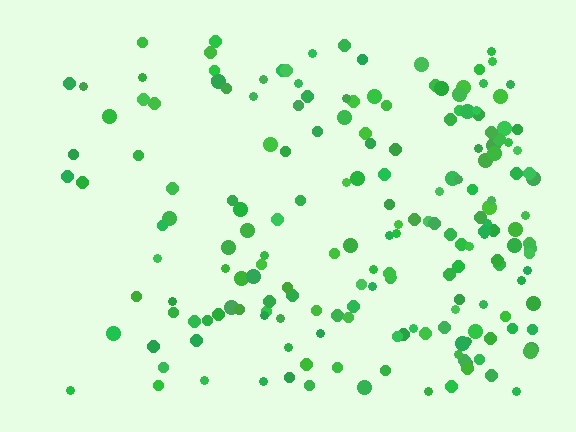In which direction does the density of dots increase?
From left to right, with the right side densest.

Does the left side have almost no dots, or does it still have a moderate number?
Still a moderate number, just noticeably fewer than the right.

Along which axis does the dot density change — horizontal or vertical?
Horizontal.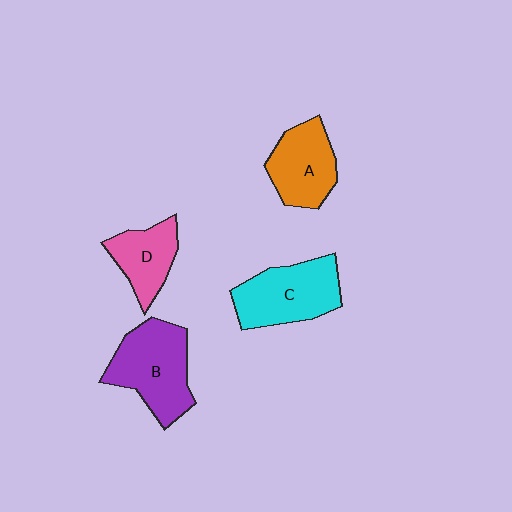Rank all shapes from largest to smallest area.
From largest to smallest: B (purple), C (cyan), A (orange), D (pink).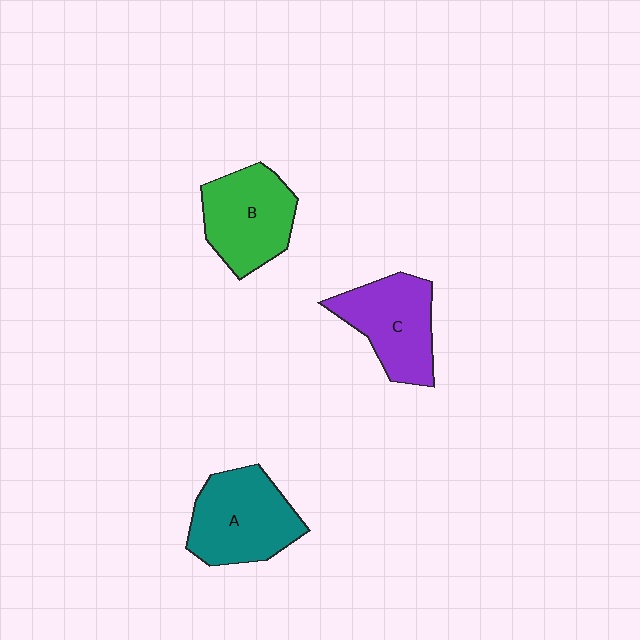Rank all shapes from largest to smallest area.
From largest to smallest: A (teal), B (green), C (purple).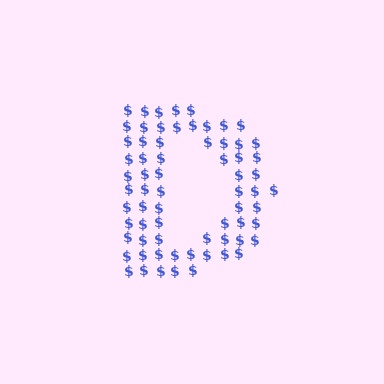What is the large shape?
The large shape is the letter D.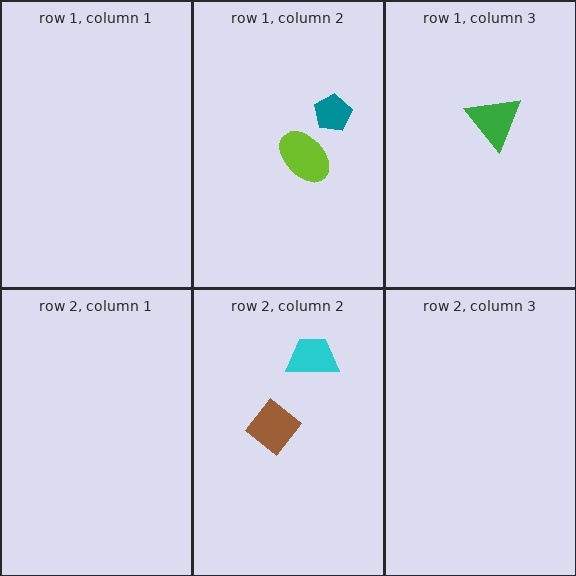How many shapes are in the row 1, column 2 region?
2.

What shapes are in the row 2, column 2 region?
The brown diamond, the cyan trapezoid.